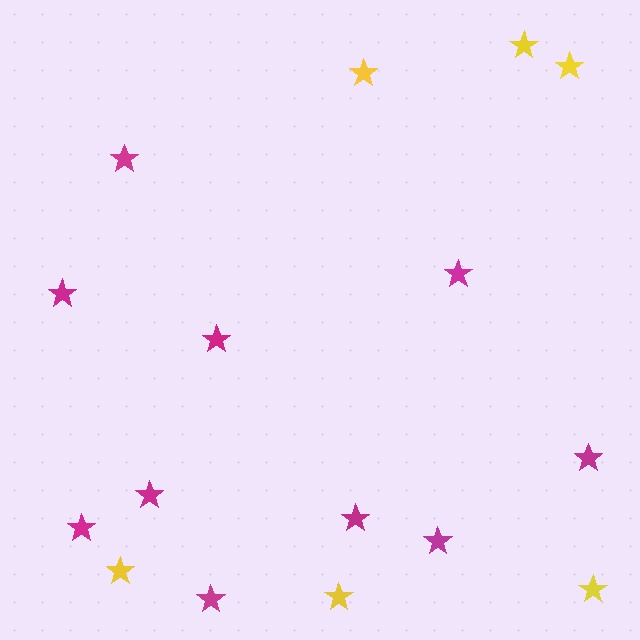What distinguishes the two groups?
There are 2 groups: one group of magenta stars (10) and one group of yellow stars (6).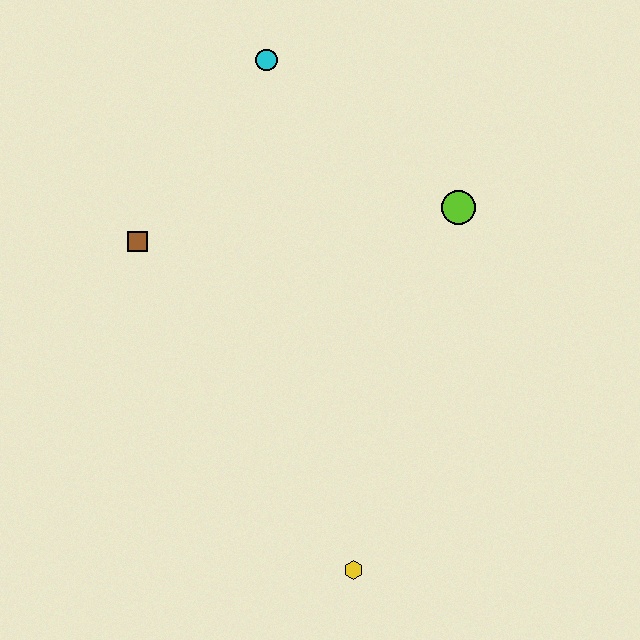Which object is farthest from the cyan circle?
The yellow hexagon is farthest from the cyan circle.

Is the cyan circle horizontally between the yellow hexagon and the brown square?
Yes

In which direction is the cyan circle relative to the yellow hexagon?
The cyan circle is above the yellow hexagon.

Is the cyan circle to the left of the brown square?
No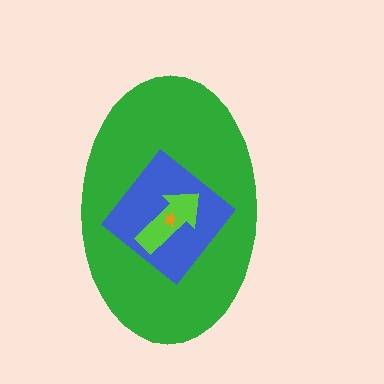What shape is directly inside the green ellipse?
The blue diamond.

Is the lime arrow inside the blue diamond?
Yes.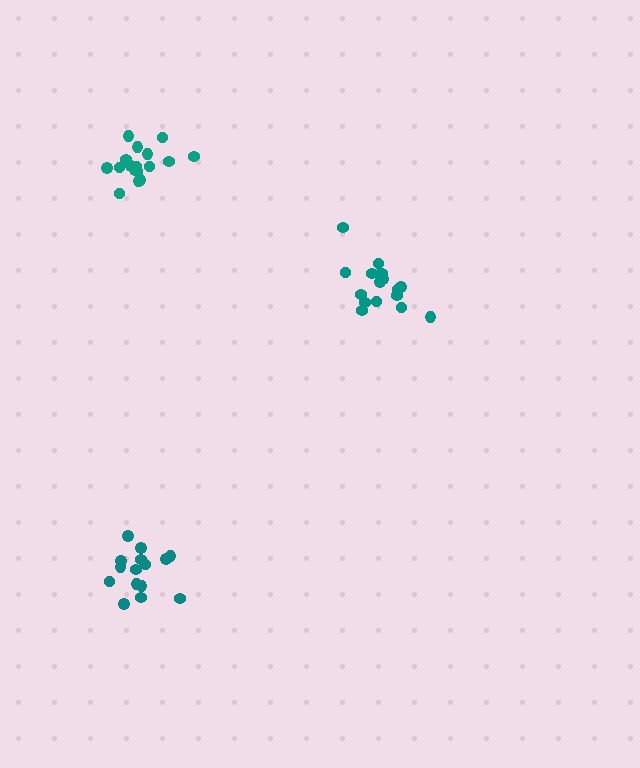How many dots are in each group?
Group 1: 15 dots, Group 2: 17 dots, Group 3: 17 dots (49 total).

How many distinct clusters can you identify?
There are 3 distinct clusters.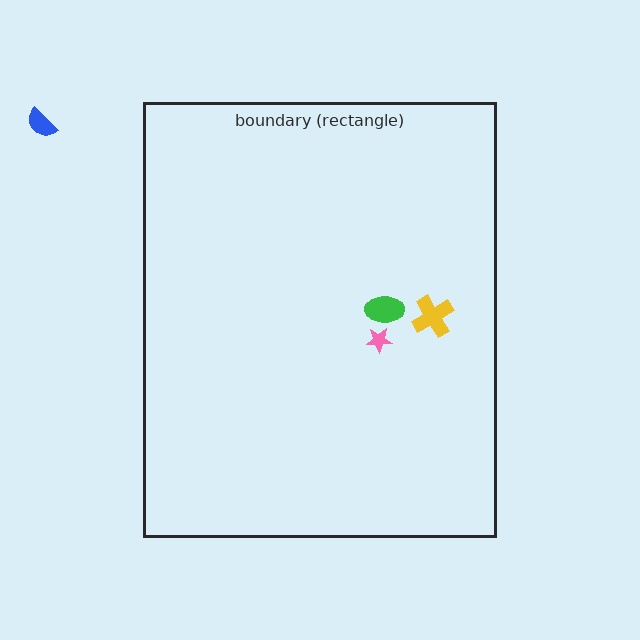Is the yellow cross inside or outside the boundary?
Inside.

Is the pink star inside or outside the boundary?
Inside.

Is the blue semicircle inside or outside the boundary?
Outside.